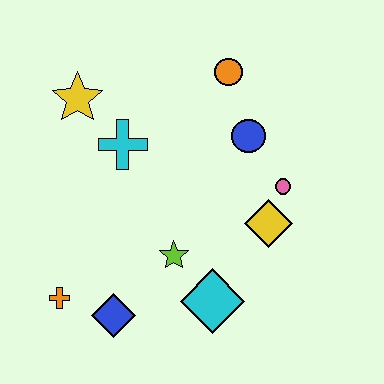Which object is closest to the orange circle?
The blue circle is closest to the orange circle.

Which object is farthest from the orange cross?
The orange circle is farthest from the orange cross.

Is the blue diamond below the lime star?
Yes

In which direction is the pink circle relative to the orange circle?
The pink circle is below the orange circle.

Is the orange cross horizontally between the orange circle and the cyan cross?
No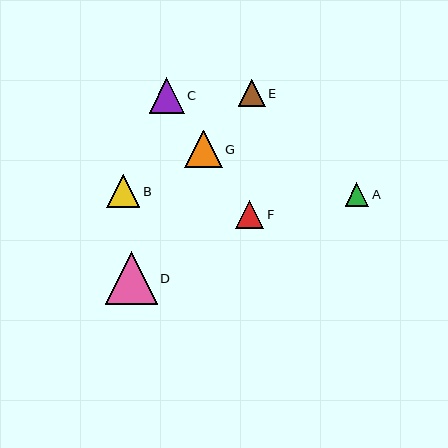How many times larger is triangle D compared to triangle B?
Triangle D is approximately 1.6 times the size of triangle B.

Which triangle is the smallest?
Triangle A is the smallest with a size of approximately 24 pixels.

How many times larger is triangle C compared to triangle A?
Triangle C is approximately 1.5 times the size of triangle A.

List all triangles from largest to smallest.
From largest to smallest: D, G, C, B, F, E, A.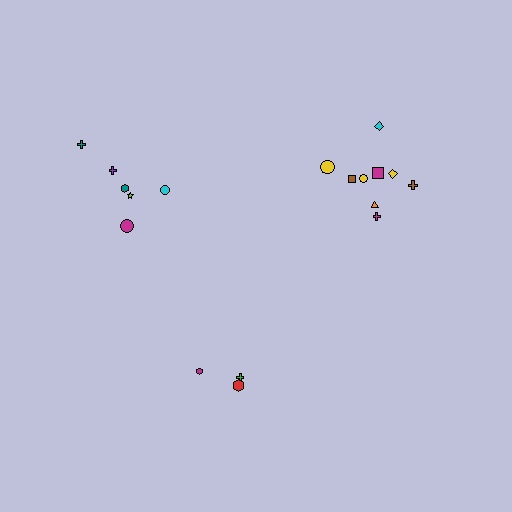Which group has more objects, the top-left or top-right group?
The top-right group.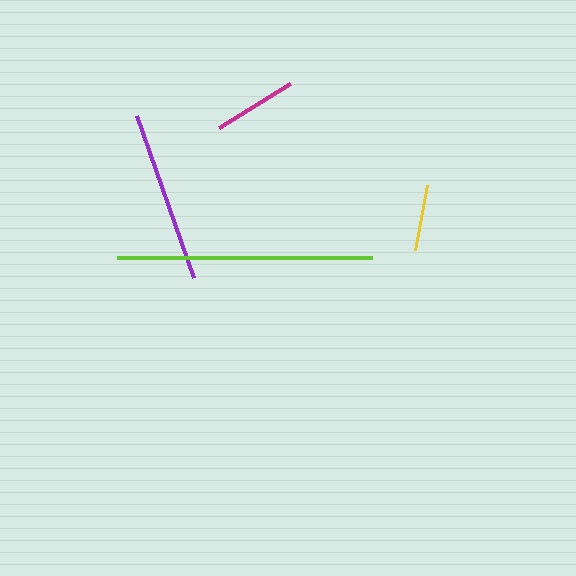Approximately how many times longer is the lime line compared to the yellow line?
The lime line is approximately 3.8 times the length of the yellow line.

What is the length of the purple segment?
The purple segment is approximately 172 pixels long.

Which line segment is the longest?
The lime line is the longest at approximately 255 pixels.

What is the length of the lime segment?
The lime segment is approximately 255 pixels long.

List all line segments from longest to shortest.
From longest to shortest: lime, purple, magenta, yellow.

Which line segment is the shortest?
The yellow line is the shortest at approximately 67 pixels.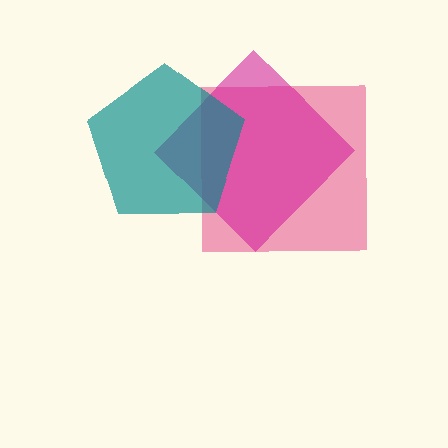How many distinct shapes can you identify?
There are 3 distinct shapes: a pink square, a magenta diamond, a teal pentagon.